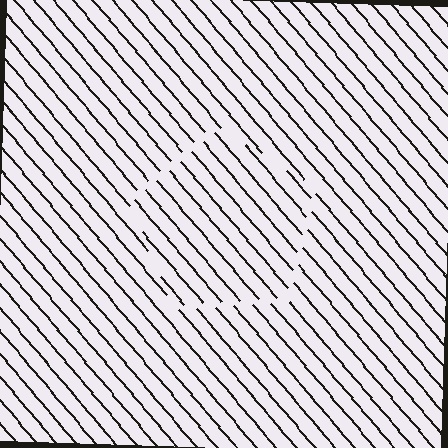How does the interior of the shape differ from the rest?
The interior of the shape contains the same grating, shifted by half a period — the contour is defined by the phase discontinuity where line-ends from the inner and outer gratings abut.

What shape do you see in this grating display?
An illusory pentagon. The interior of the shape contains the same grating, shifted by half a period — the contour is defined by the phase discontinuity where line-ends from the inner and outer gratings abut.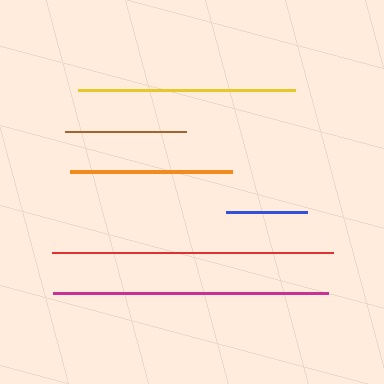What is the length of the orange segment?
The orange segment is approximately 162 pixels long.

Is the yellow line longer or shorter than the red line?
The red line is longer than the yellow line.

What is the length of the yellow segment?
The yellow segment is approximately 217 pixels long.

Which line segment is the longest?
The red line is the longest at approximately 281 pixels.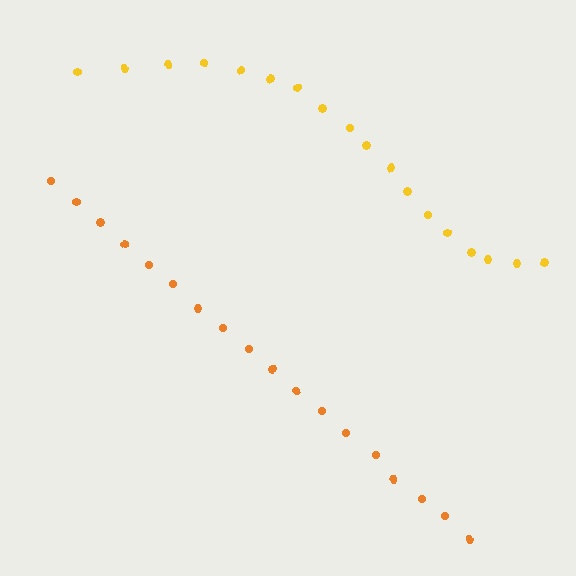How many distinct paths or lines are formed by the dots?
There are 2 distinct paths.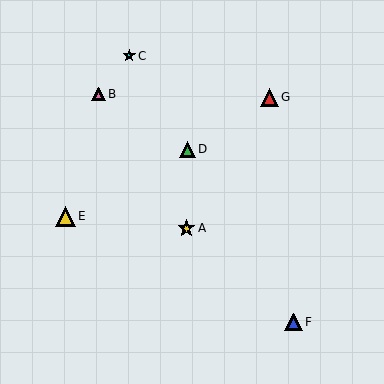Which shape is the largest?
The yellow triangle (labeled E) is the largest.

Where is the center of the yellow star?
The center of the yellow star is at (186, 228).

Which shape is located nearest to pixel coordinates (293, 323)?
The blue triangle (labeled F) at (294, 322) is nearest to that location.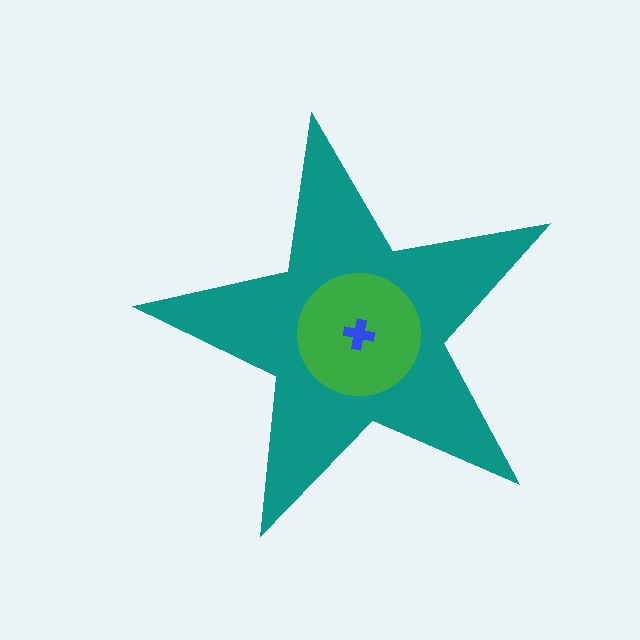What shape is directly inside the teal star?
The green circle.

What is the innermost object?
The blue cross.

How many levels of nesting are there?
3.